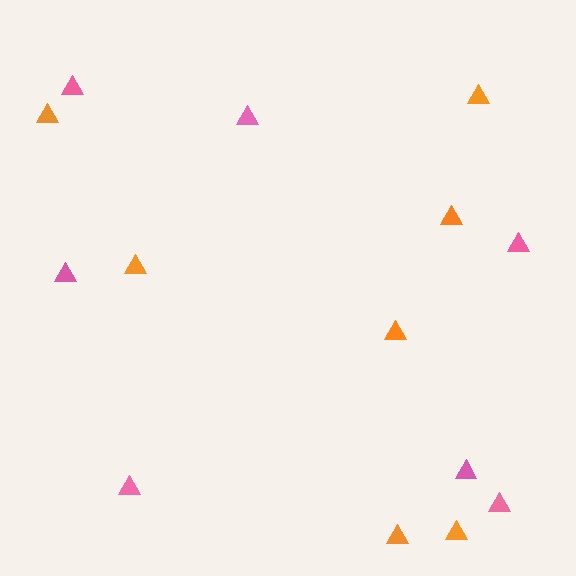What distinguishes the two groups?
There are 2 groups: one group of pink triangles (7) and one group of orange triangles (7).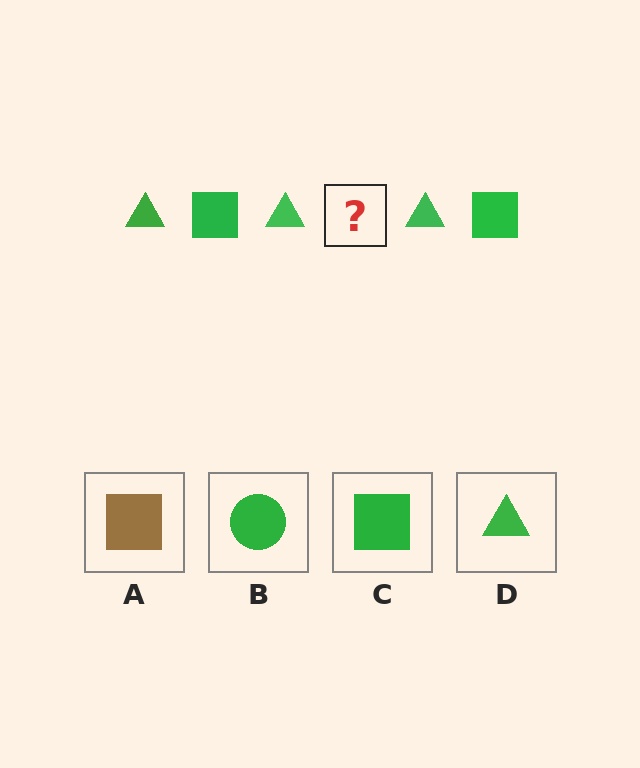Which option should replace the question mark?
Option C.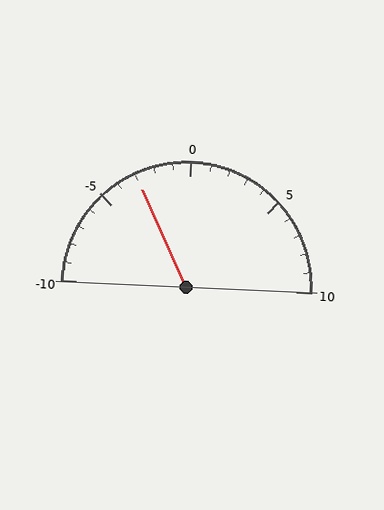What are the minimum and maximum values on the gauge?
The gauge ranges from -10 to 10.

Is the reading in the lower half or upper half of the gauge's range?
The reading is in the lower half of the range (-10 to 10).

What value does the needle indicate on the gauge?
The needle indicates approximately -3.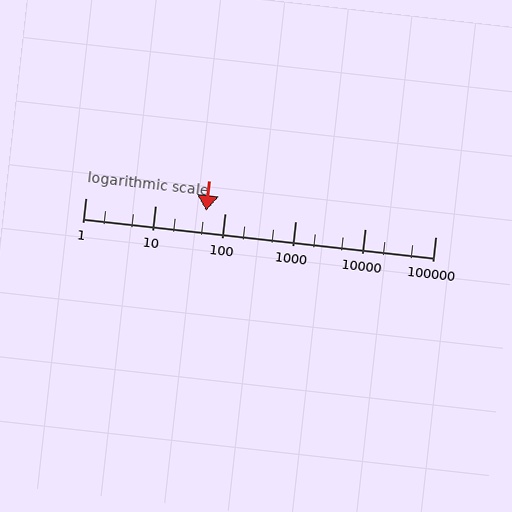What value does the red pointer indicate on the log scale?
The pointer indicates approximately 54.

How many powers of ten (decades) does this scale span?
The scale spans 5 decades, from 1 to 100000.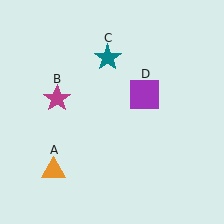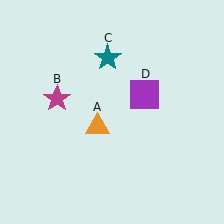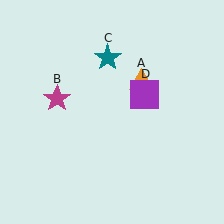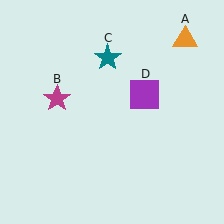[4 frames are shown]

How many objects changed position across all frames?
1 object changed position: orange triangle (object A).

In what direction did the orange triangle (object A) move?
The orange triangle (object A) moved up and to the right.